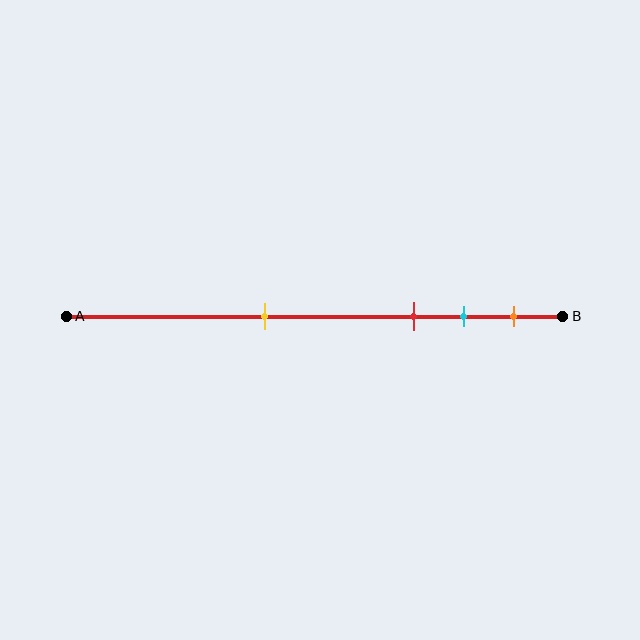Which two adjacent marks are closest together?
The cyan and orange marks are the closest adjacent pair.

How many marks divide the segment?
There are 4 marks dividing the segment.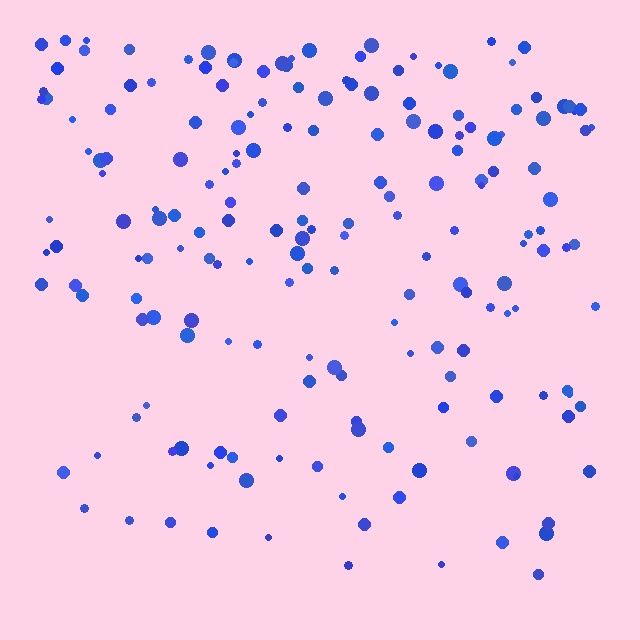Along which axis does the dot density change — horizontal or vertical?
Vertical.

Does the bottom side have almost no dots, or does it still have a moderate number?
Still a moderate number, just noticeably fewer than the top.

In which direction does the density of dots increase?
From bottom to top, with the top side densest.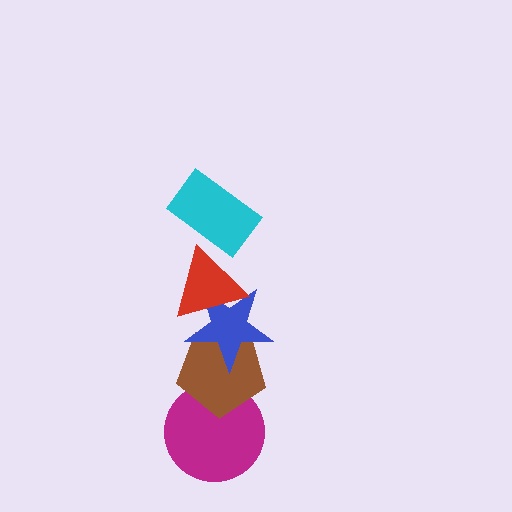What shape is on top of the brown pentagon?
The blue star is on top of the brown pentagon.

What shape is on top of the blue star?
The red triangle is on top of the blue star.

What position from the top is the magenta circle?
The magenta circle is 5th from the top.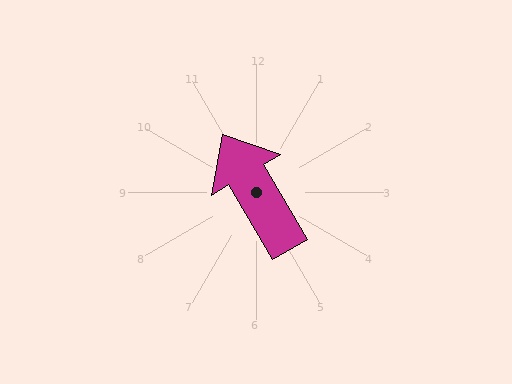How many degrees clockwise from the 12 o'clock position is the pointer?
Approximately 330 degrees.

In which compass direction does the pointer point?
Northwest.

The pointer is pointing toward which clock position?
Roughly 11 o'clock.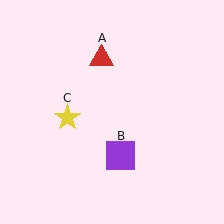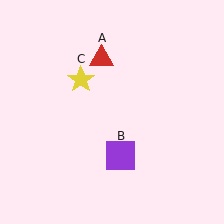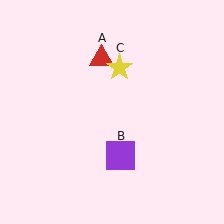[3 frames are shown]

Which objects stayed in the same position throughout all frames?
Red triangle (object A) and purple square (object B) remained stationary.